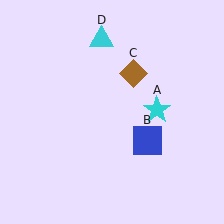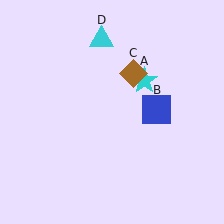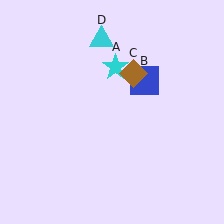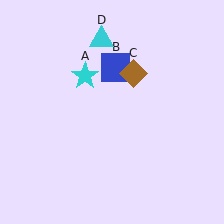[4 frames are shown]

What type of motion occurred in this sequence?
The cyan star (object A), blue square (object B) rotated counterclockwise around the center of the scene.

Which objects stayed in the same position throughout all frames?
Brown diamond (object C) and cyan triangle (object D) remained stationary.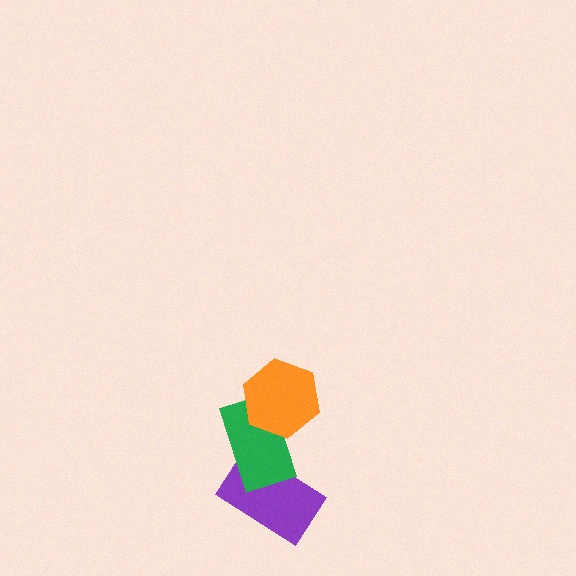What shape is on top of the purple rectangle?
The green rectangle is on top of the purple rectangle.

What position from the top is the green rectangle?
The green rectangle is 2nd from the top.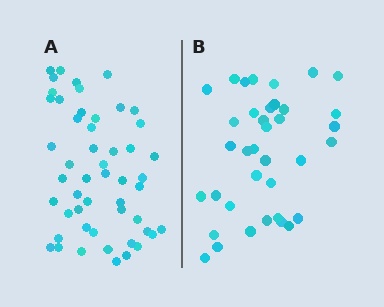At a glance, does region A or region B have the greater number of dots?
Region A (the left region) has more dots.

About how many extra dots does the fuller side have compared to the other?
Region A has approximately 15 more dots than region B.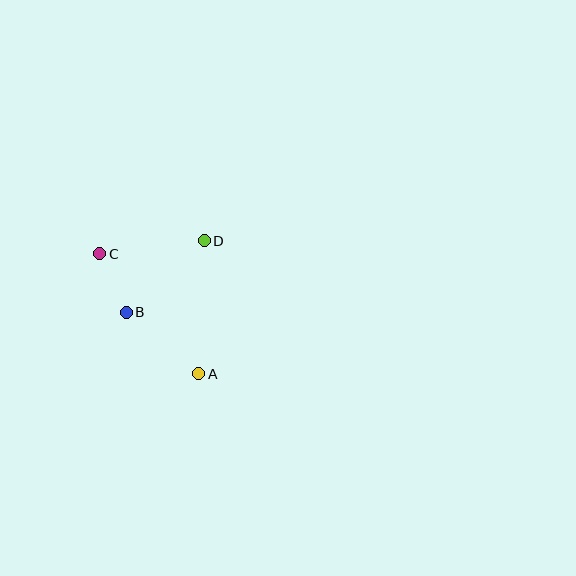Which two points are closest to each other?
Points B and C are closest to each other.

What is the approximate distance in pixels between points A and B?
The distance between A and B is approximately 95 pixels.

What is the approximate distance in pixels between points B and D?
The distance between B and D is approximately 105 pixels.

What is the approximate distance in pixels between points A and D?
The distance between A and D is approximately 133 pixels.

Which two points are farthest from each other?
Points A and C are farthest from each other.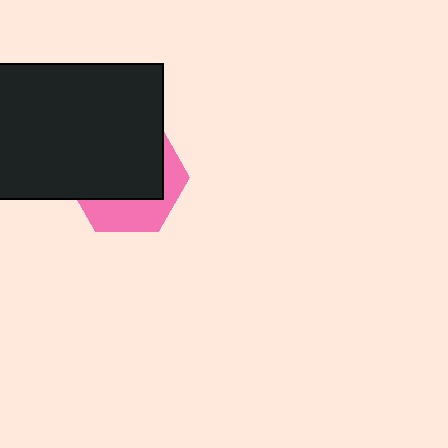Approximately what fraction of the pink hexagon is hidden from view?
Roughly 64% of the pink hexagon is hidden behind the black rectangle.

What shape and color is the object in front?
The object in front is a black rectangle.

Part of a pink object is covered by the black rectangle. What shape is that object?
It is a hexagon.